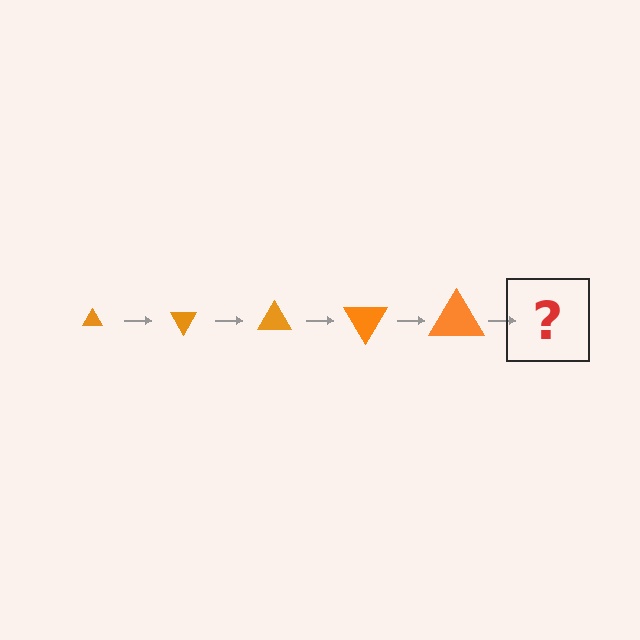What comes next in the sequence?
The next element should be a triangle, larger than the previous one and rotated 300 degrees from the start.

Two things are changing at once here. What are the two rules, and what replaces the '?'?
The two rules are that the triangle grows larger each step and it rotates 60 degrees each step. The '?' should be a triangle, larger than the previous one and rotated 300 degrees from the start.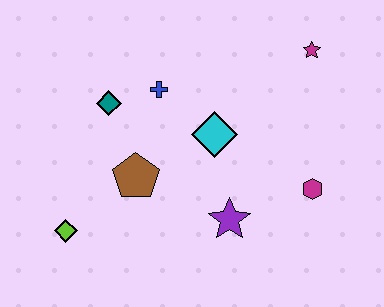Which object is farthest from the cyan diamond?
The lime diamond is farthest from the cyan diamond.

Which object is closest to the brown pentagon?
The teal diamond is closest to the brown pentagon.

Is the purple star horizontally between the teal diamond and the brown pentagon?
No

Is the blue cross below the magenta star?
Yes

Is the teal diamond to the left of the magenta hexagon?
Yes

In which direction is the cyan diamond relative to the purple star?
The cyan diamond is above the purple star.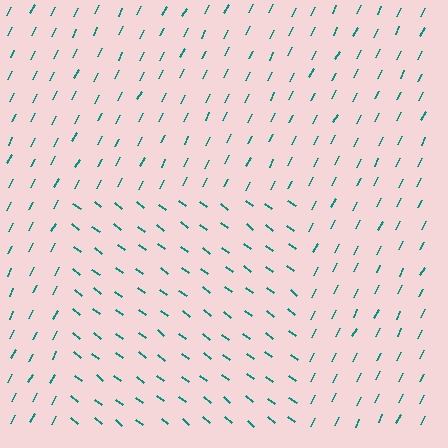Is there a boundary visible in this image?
Yes, there is a texture boundary formed by a change in line orientation.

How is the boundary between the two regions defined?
The boundary is defined purely by a change in line orientation (approximately 79 degrees difference). All lines are the same color and thickness.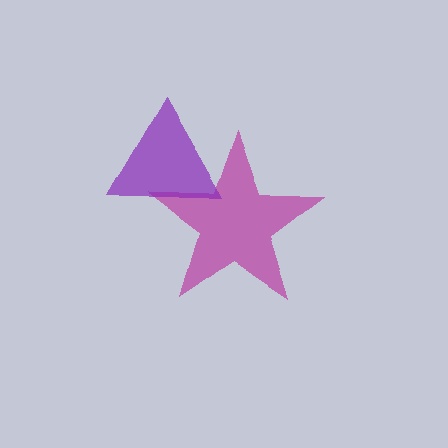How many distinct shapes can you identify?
There are 2 distinct shapes: a magenta star, a purple triangle.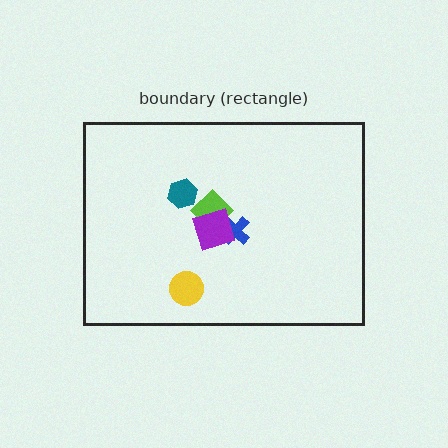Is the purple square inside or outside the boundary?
Inside.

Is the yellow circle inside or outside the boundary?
Inside.